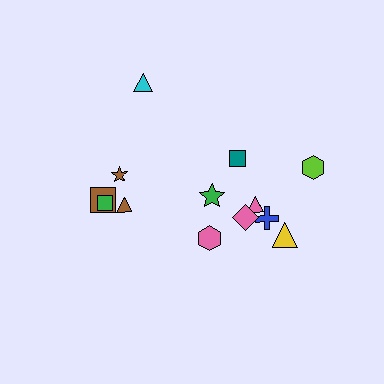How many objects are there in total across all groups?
There are 13 objects.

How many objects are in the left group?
There are 5 objects.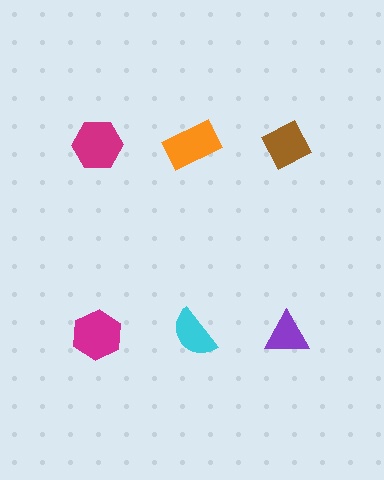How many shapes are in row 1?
3 shapes.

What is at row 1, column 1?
A magenta hexagon.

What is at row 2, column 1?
A magenta hexagon.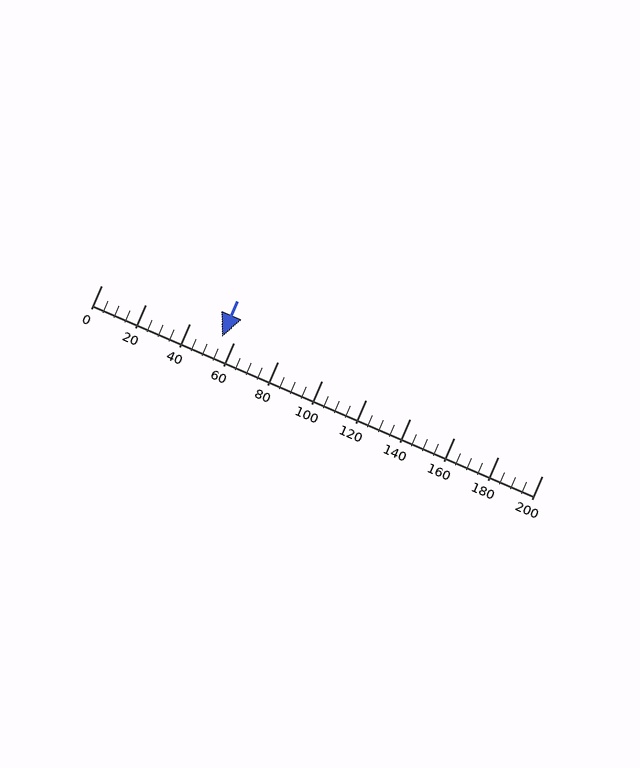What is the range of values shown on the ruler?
The ruler shows values from 0 to 200.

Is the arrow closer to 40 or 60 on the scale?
The arrow is closer to 60.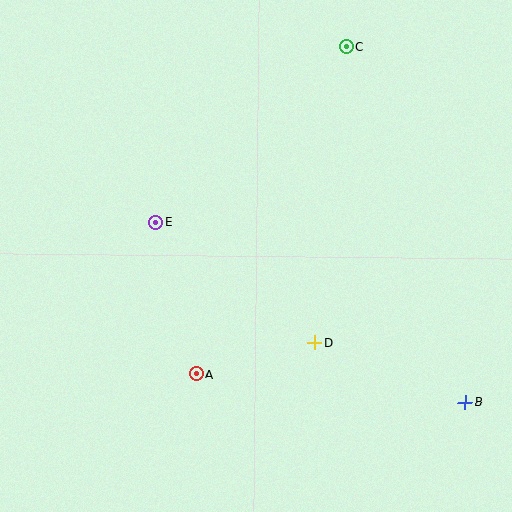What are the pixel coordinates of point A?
Point A is at (196, 374).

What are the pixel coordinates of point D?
Point D is at (315, 343).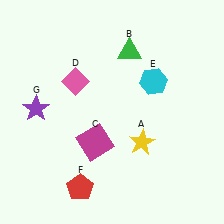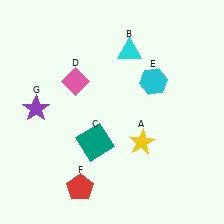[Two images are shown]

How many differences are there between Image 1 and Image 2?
There are 2 differences between the two images.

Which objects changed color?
B changed from green to cyan. C changed from magenta to teal.